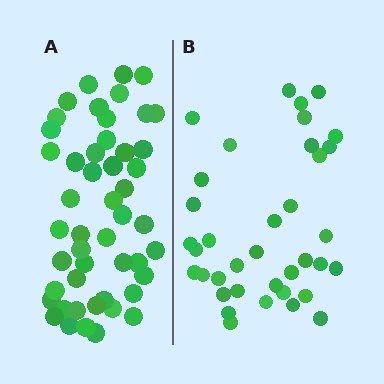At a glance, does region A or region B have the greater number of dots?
Region A (the left region) has more dots.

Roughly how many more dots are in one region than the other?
Region A has roughly 12 or so more dots than region B.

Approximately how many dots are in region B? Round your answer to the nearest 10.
About 40 dots. (The exact count is 37, which rounds to 40.)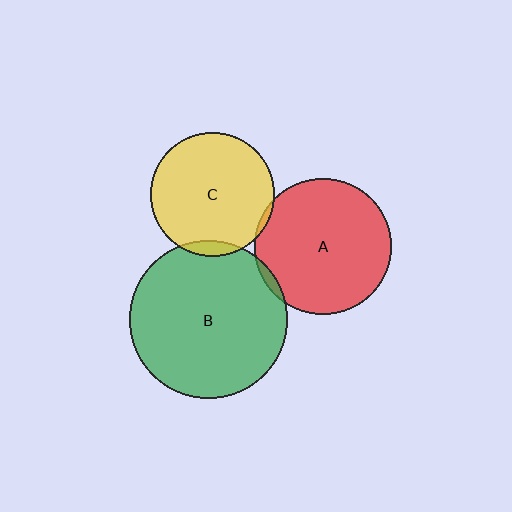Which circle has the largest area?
Circle B (green).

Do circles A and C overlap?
Yes.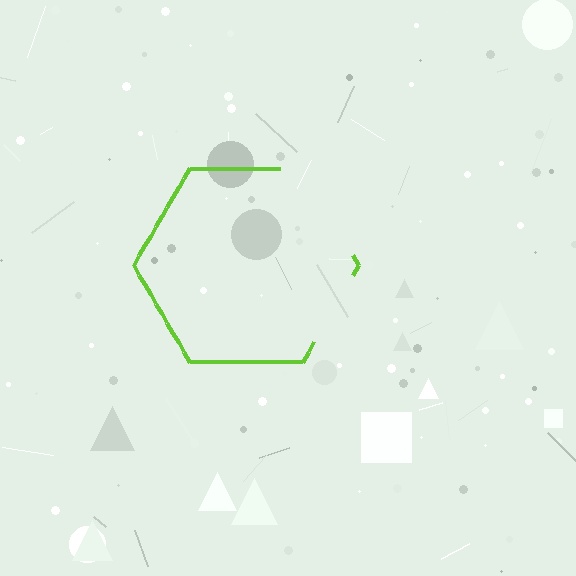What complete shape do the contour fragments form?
The contour fragments form a hexagon.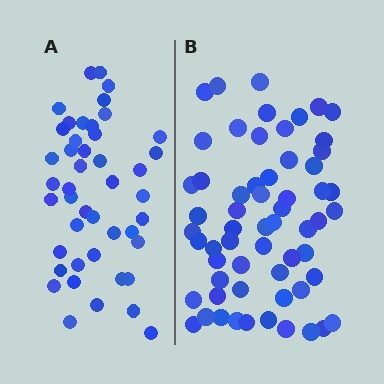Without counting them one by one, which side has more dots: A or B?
Region B (the right region) has more dots.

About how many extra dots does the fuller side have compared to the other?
Region B has approximately 15 more dots than region A.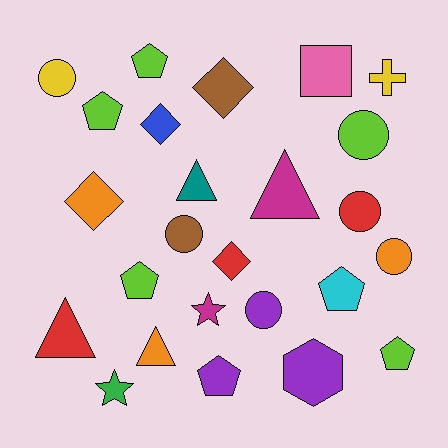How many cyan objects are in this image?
There is 1 cyan object.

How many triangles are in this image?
There are 4 triangles.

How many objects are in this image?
There are 25 objects.